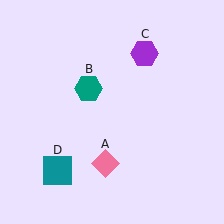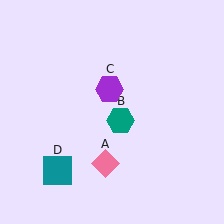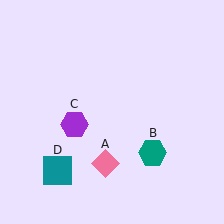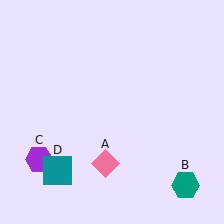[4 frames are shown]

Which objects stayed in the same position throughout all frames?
Pink diamond (object A) and teal square (object D) remained stationary.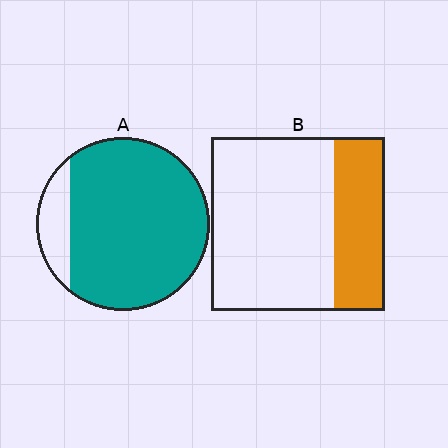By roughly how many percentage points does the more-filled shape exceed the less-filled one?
By roughly 55 percentage points (A over B).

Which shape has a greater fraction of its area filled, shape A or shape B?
Shape A.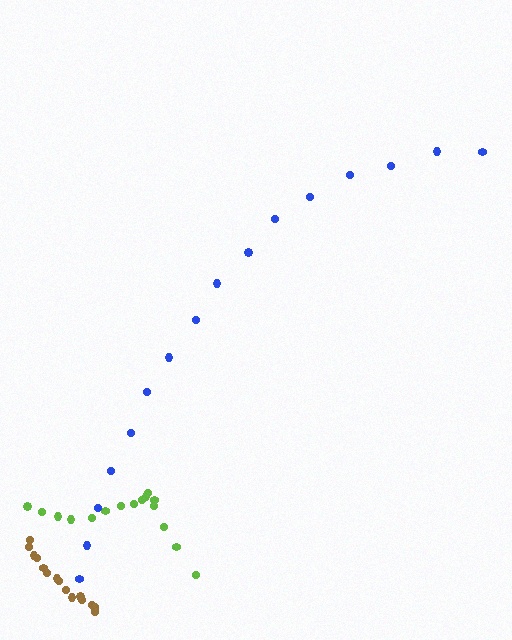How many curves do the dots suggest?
There are 3 distinct paths.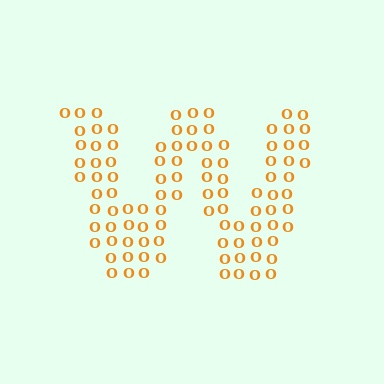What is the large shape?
The large shape is the letter W.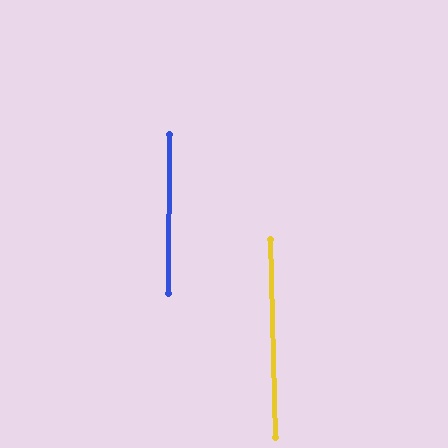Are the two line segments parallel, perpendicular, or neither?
Parallel — their directions differ by only 1.5°.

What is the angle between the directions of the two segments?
Approximately 1 degree.